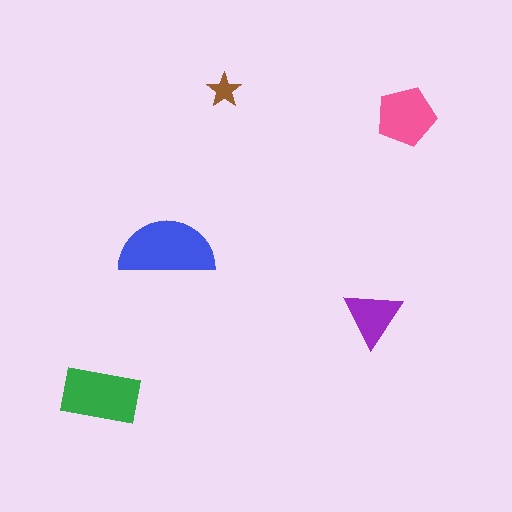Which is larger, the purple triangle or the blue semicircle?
The blue semicircle.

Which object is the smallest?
The brown star.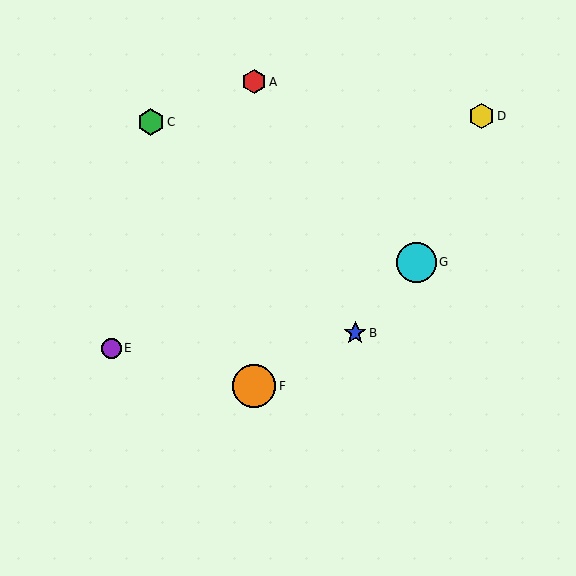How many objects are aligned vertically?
2 objects (A, F) are aligned vertically.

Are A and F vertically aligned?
Yes, both are at x≈254.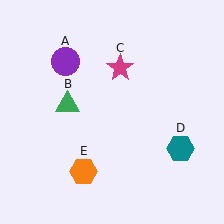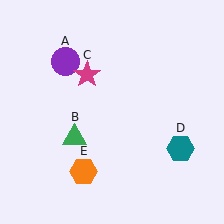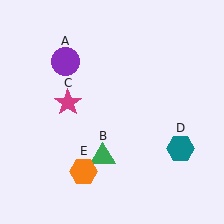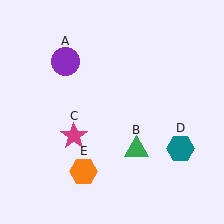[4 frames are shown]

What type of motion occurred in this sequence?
The green triangle (object B), magenta star (object C) rotated counterclockwise around the center of the scene.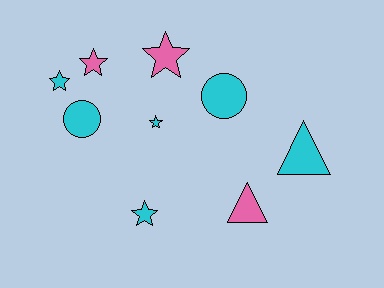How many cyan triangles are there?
There is 1 cyan triangle.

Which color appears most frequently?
Cyan, with 6 objects.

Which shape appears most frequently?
Star, with 5 objects.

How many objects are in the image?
There are 9 objects.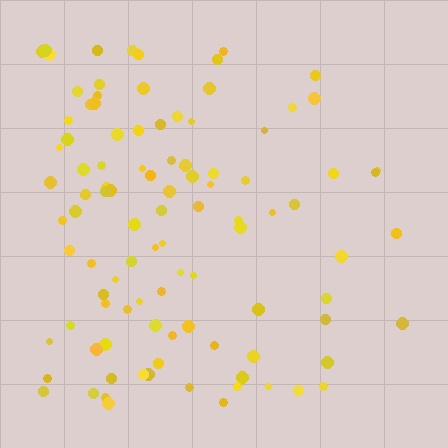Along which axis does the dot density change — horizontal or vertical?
Horizontal.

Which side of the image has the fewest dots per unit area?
The right.